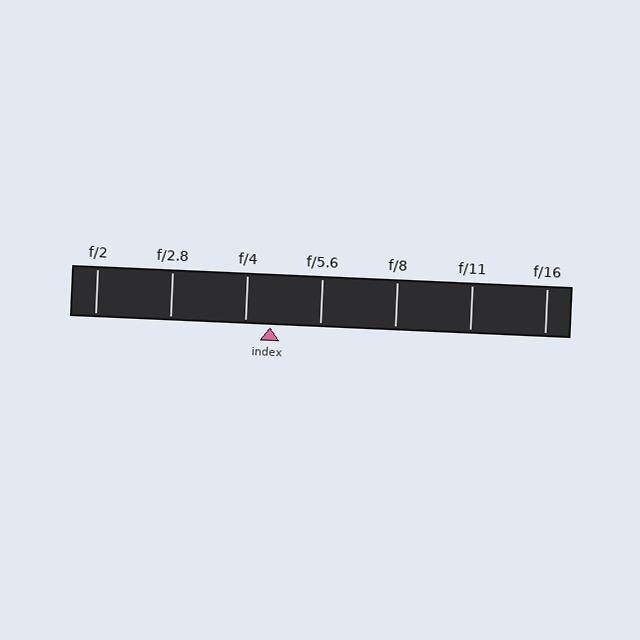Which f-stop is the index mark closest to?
The index mark is closest to f/4.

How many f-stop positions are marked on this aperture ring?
There are 7 f-stop positions marked.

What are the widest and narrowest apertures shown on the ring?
The widest aperture shown is f/2 and the narrowest is f/16.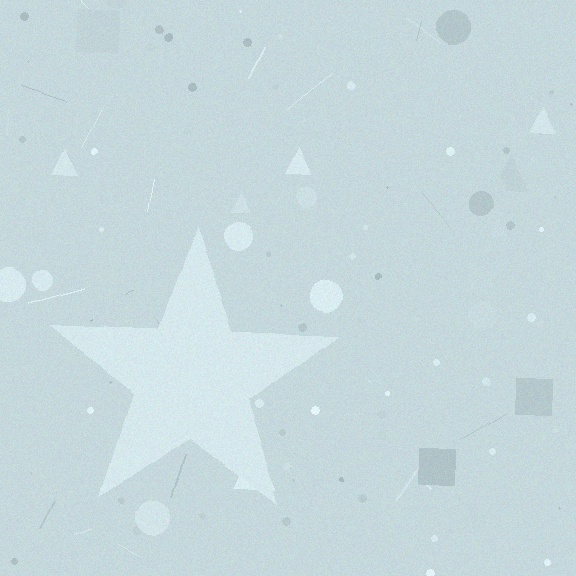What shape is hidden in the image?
A star is hidden in the image.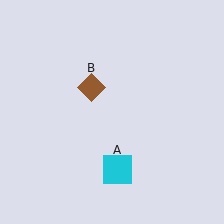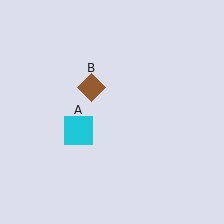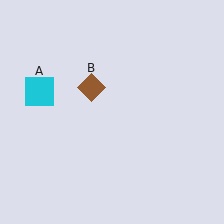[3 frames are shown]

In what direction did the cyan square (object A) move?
The cyan square (object A) moved up and to the left.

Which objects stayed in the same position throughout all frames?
Brown diamond (object B) remained stationary.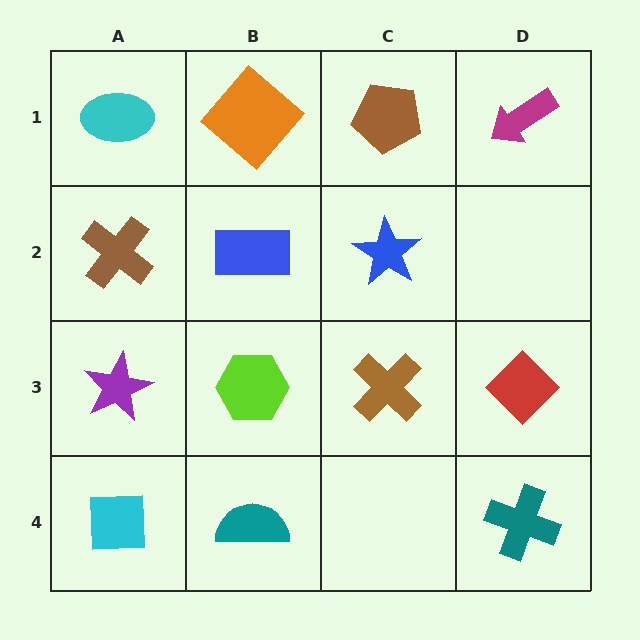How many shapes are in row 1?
4 shapes.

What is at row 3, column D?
A red diamond.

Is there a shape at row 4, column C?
No, that cell is empty.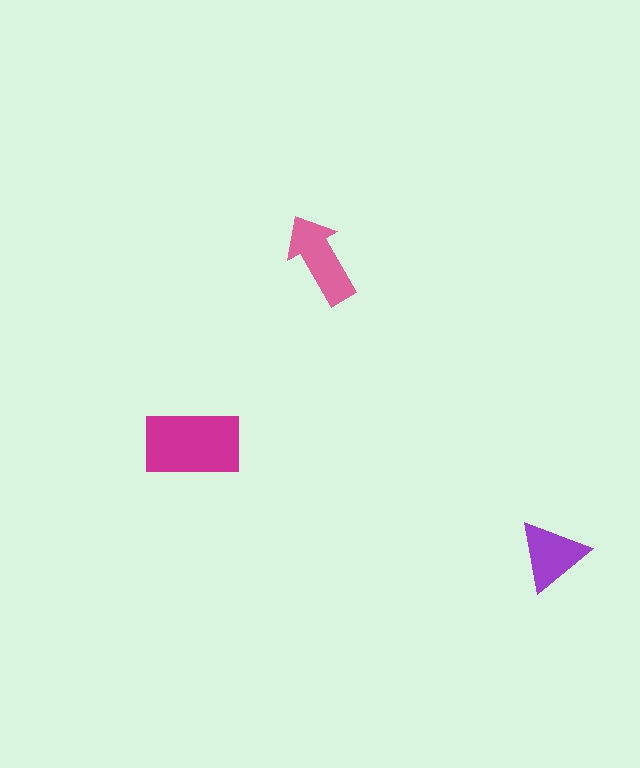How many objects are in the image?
There are 3 objects in the image.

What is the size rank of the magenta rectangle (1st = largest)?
1st.